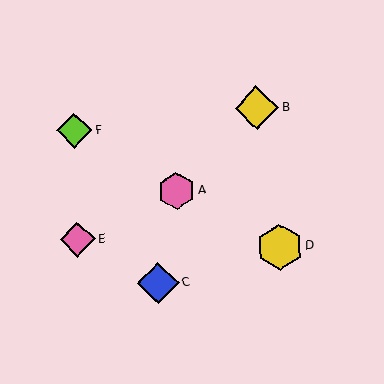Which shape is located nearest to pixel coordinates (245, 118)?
The yellow diamond (labeled B) at (257, 108) is nearest to that location.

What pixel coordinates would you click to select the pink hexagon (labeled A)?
Click at (176, 191) to select the pink hexagon A.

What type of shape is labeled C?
Shape C is a blue diamond.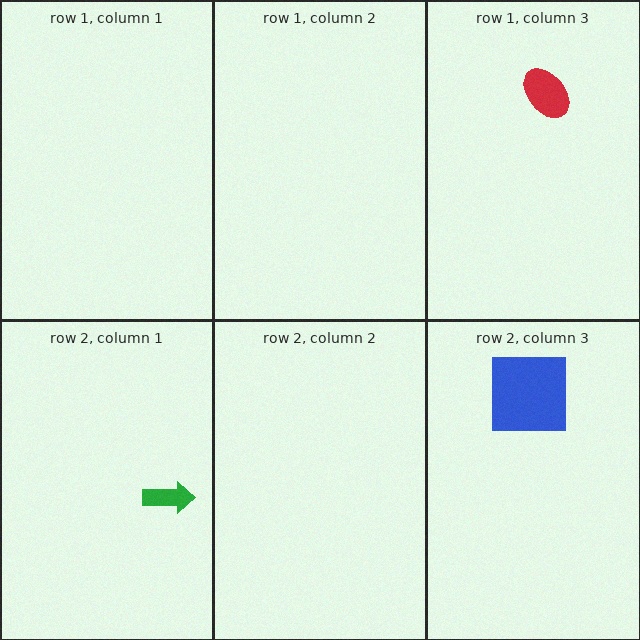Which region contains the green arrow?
The row 2, column 1 region.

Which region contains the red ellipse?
The row 1, column 3 region.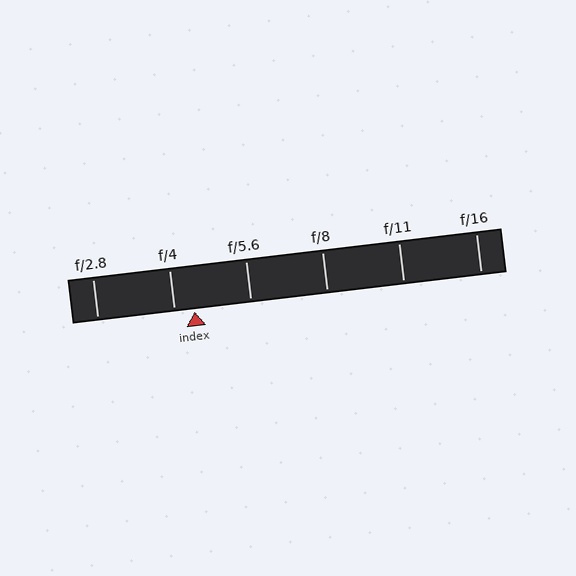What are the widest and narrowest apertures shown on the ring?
The widest aperture shown is f/2.8 and the narrowest is f/16.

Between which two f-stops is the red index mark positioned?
The index mark is between f/4 and f/5.6.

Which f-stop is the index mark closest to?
The index mark is closest to f/4.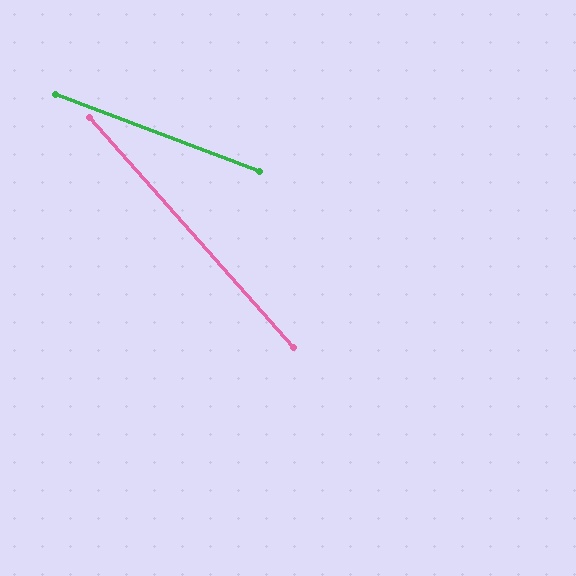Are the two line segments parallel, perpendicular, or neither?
Neither parallel nor perpendicular — they differ by about 28°.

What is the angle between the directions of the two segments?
Approximately 28 degrees.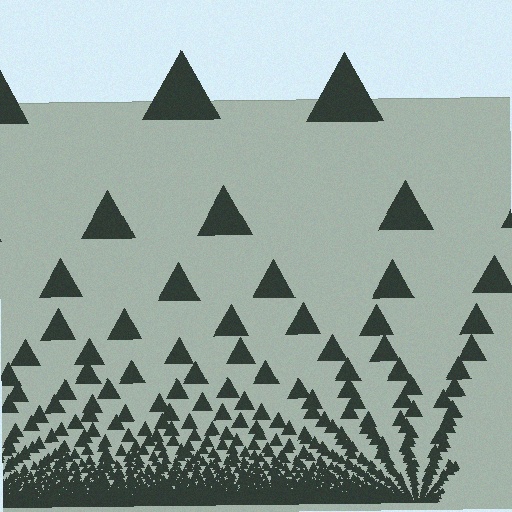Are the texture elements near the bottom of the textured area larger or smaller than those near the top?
Smaller. The gradient is inverted — elements near the bottom are smaller and denser.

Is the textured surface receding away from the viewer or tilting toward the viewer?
The surface appears to tilt toward the viewer. Texture elements get larger and sparser toward the top.